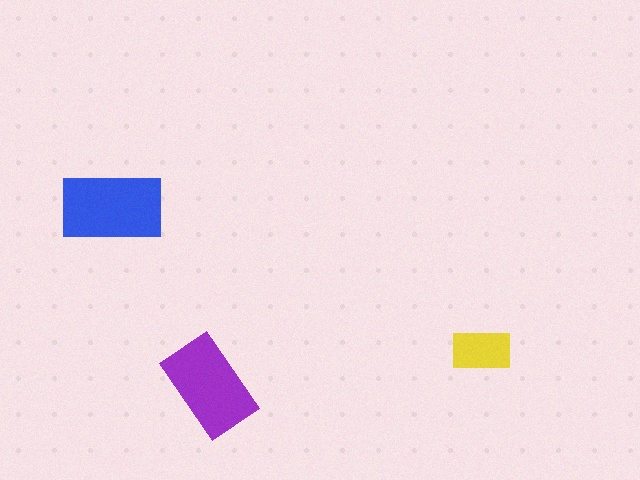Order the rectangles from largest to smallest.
the blue one, the purple one, the yellow one.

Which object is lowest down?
The purple rectangle is bottommost.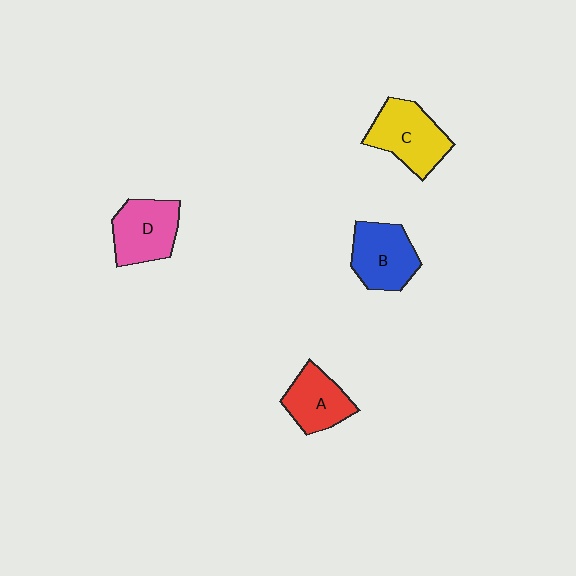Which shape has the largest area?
Shape C (yellow).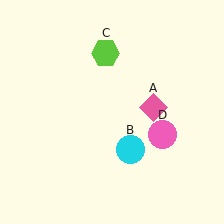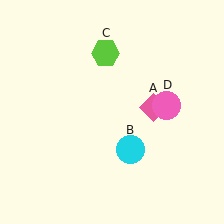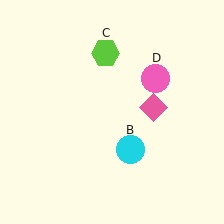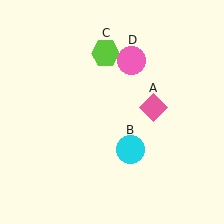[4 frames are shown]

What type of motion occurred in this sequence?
The pink circle (object D) rotated counterclockwise around the center of the scene.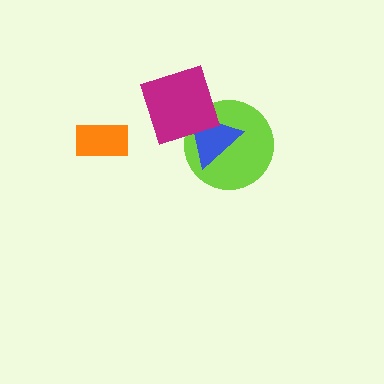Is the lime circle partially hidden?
Yes, it is partially covered by another shape.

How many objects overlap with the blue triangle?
2 objects overlap with the blue triangle.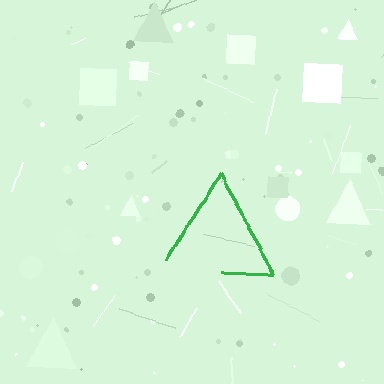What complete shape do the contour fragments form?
The contour fragments form a triangle.